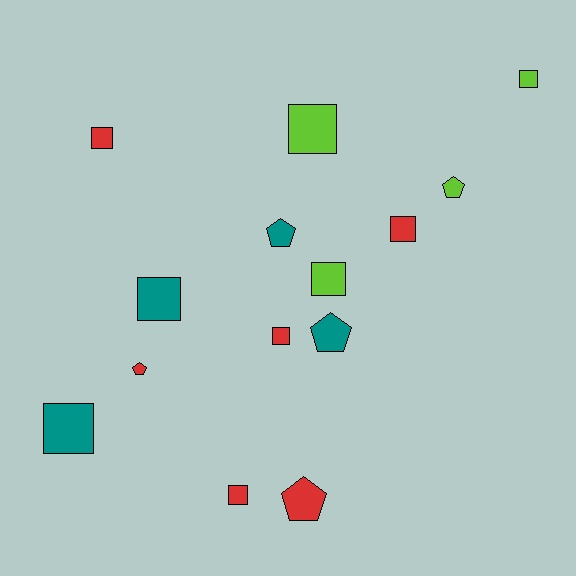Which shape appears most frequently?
Square, with 9 objects.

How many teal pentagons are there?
There are 2 teal pentagons.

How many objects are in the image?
There are 14 objects.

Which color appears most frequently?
Red, with 6 objects.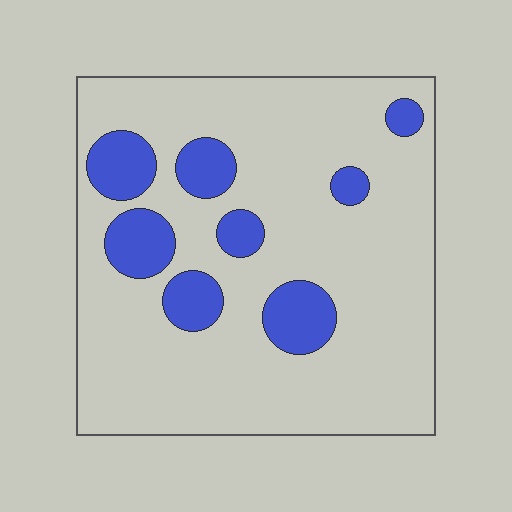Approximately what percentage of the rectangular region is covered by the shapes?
Approximately 15%.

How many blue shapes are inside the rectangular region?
8.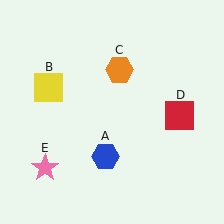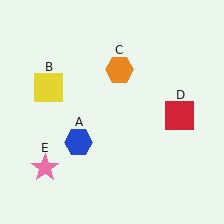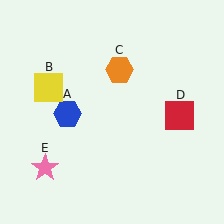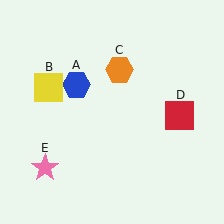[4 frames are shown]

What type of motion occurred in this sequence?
The blue hexagon (object A) rotated clockwise around the center of the scene.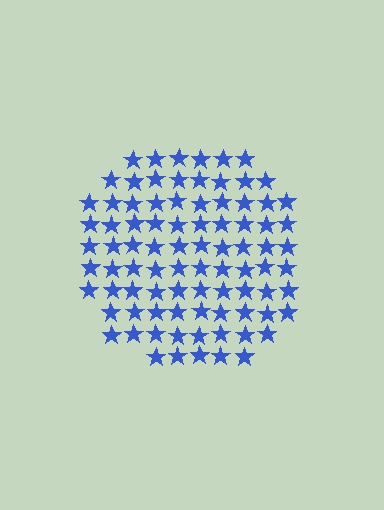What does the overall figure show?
The overall figure shows a circle.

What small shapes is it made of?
It is made of small stars.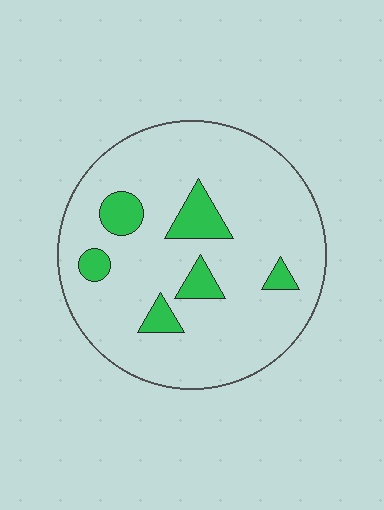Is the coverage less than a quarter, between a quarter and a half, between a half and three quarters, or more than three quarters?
Less than a quarter.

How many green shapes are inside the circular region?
6.